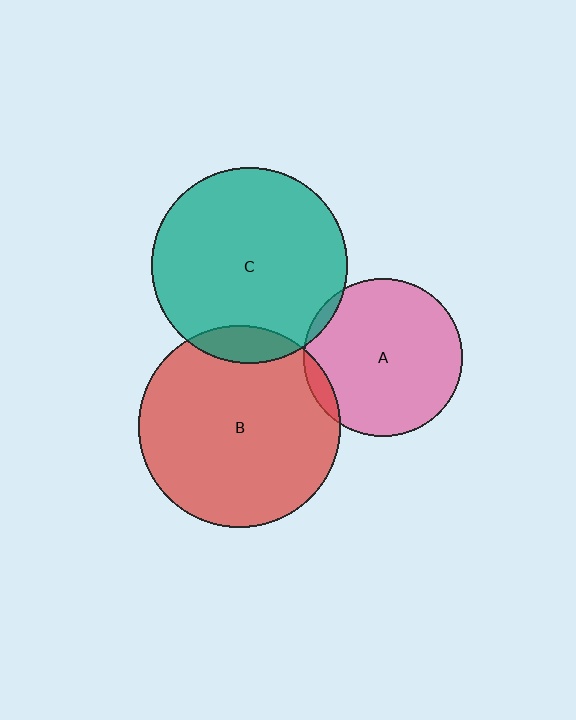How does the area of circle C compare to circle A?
Approximately 1.5 times.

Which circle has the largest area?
Circle B (red).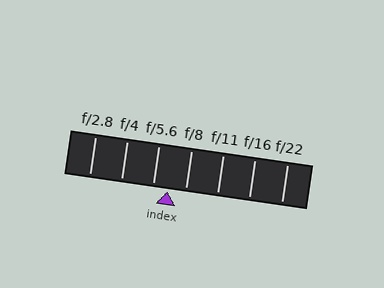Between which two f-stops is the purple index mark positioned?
The index mark is between f/5.6 and f/8.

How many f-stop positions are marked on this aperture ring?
There are 7 f-stop positions marked.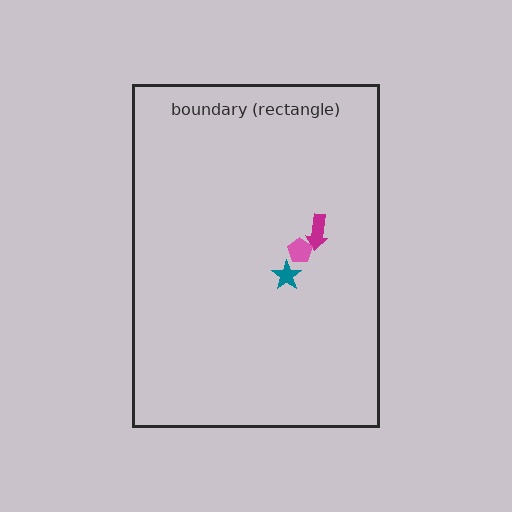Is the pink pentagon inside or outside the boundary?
Inside.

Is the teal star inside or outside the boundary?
Inside.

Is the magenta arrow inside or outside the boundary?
Inside.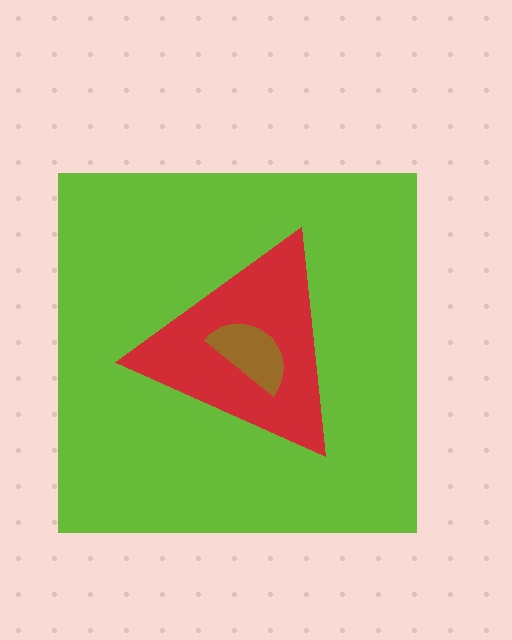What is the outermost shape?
The lime square.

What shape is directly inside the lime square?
The red triangle.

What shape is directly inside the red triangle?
The brown semicircle.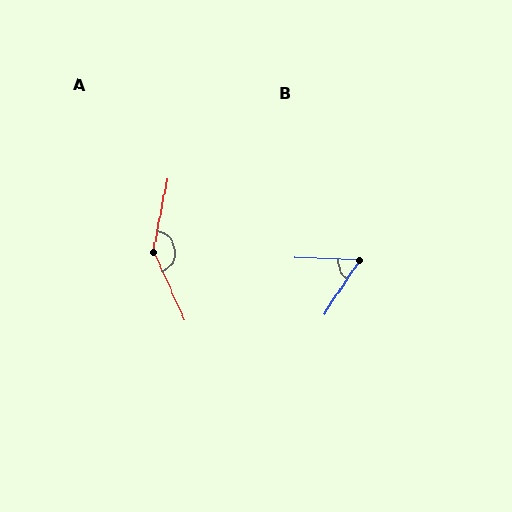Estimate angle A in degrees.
Approximately 144 degrees.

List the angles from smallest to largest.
B (60°), A (144°).